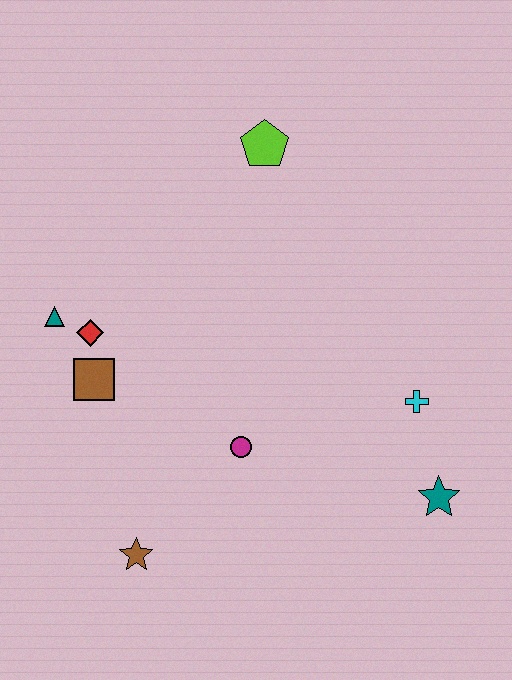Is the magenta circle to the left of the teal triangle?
No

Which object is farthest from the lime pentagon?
The brown star is farthest from the lime pentagon.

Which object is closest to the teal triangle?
The red diamond is closest to the teal triangle.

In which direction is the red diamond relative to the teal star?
The red diamond is to the left of the teal star.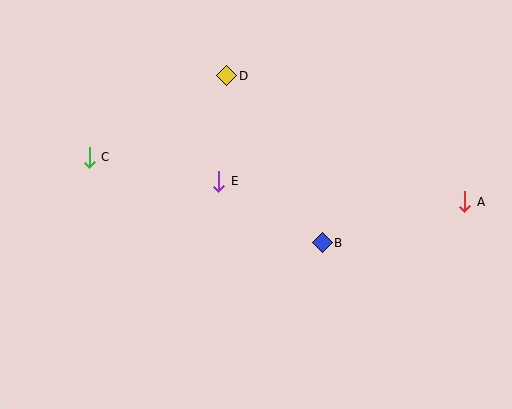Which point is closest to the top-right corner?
Point A is closest to the top-right corner.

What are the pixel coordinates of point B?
Point B is at (322, 243).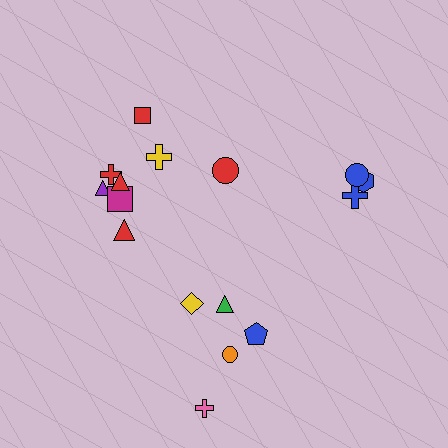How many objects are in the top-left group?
There are 8 objects.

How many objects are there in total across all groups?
There are 16 objects.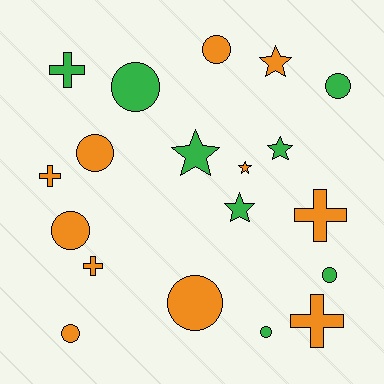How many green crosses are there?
There is 1 green cross.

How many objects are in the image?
There are 19 objects.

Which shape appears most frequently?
Circle, with 9 objects.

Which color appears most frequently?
Orange, with 11 objects.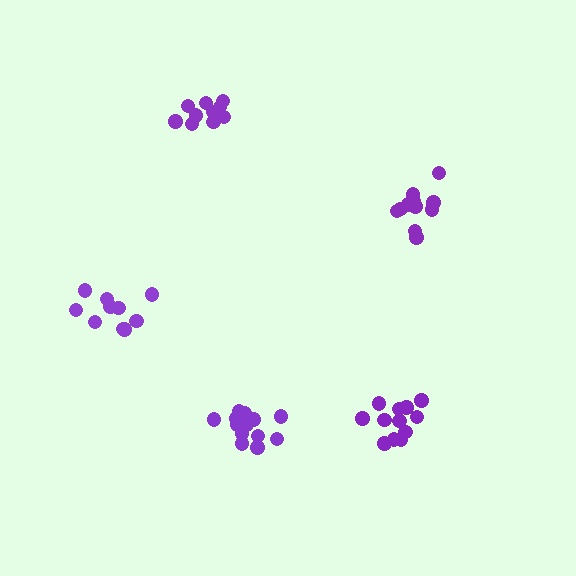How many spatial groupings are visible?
There are 5 spatial groupings.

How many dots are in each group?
Group 1: 10 dots, Group 2: 14 dots, Group 3: 12 dots, Group 4: 10 dots, Group 5: 12 dots (58 total).